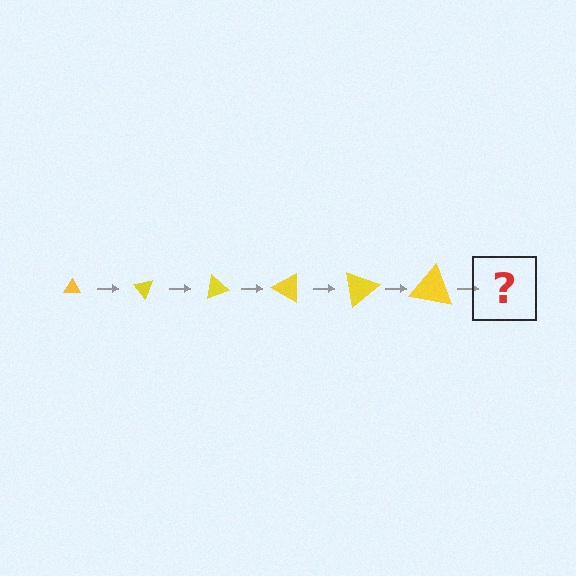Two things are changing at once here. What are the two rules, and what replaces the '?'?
The two rules are that the triangle grows larger each step and it rotates 50 degrees each step. The '?' should be a triangle, larger than the previous one and rotated 300 degrees from the start.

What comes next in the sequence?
The next element should be a triangle, larger than the previous one and rotated 300 degrees from the start.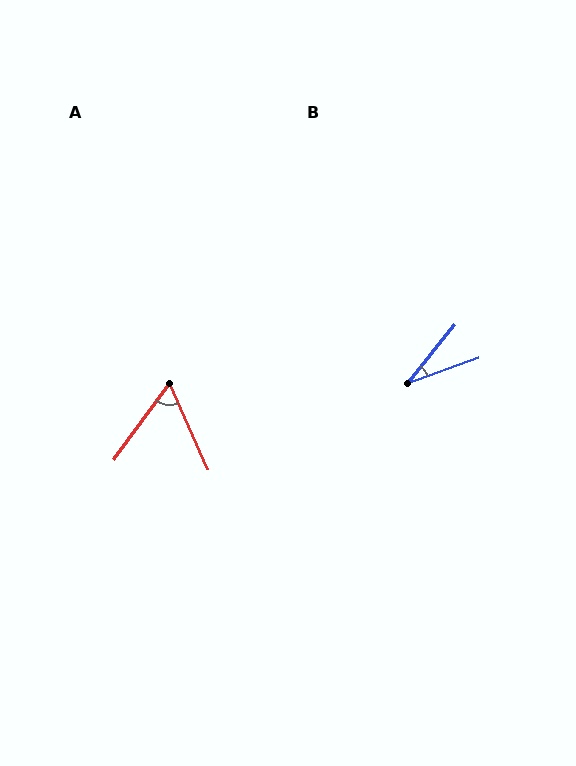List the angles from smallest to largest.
B (32°), A (60°).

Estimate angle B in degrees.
Approximately 32 degrees.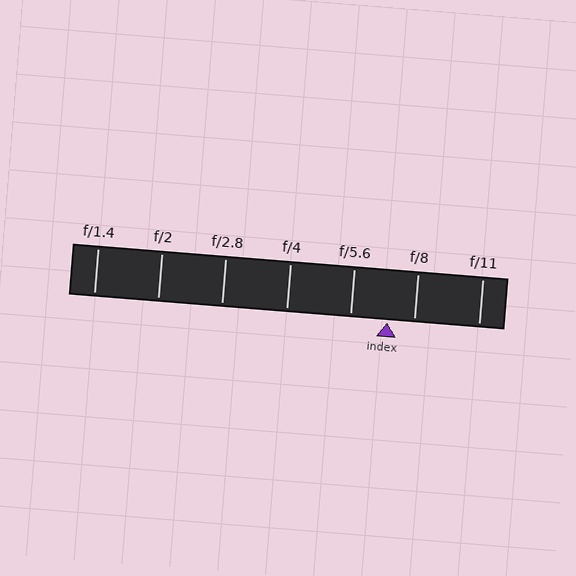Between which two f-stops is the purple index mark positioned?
The index mark is between f/5.6 and f/8.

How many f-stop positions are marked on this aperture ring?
There are 7 f-stop positions marked.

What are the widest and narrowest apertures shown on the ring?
The widest aperture shown is f/1.4 and the narrowest is f/11.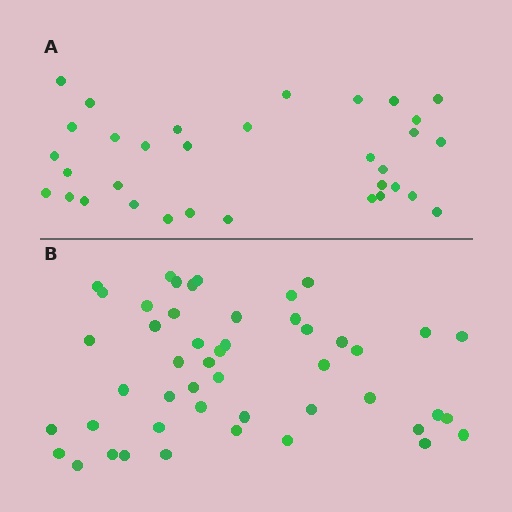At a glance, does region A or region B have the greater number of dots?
Region B (the bottom region) has more dots.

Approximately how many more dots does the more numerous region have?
Region B has approximately 15 more dots than region A.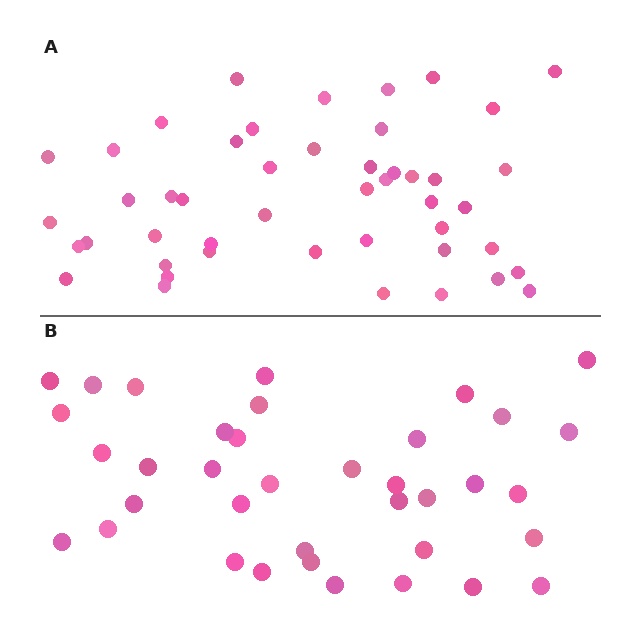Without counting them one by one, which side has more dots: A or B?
Region A (the top region) has more dots.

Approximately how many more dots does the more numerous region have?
Region A has roughly 10 or so more dots than region B.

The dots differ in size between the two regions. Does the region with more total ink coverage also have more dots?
No. Region B has more total ink coverage because its dots are larger, but region A actually contains more individual dots. Total area can be misleading — the number of items is what matters here.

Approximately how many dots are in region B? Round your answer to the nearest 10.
About 40 dots. (The exact count is 37, which rounds to 40.)